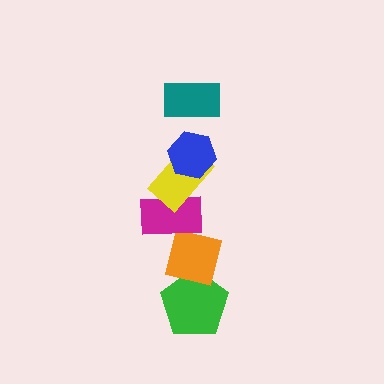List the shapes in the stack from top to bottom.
From top to bottom: the teal rectangle, the blue hexagon, the yellow rectangle, the magenta rectangle, the orange square, the green pentagon.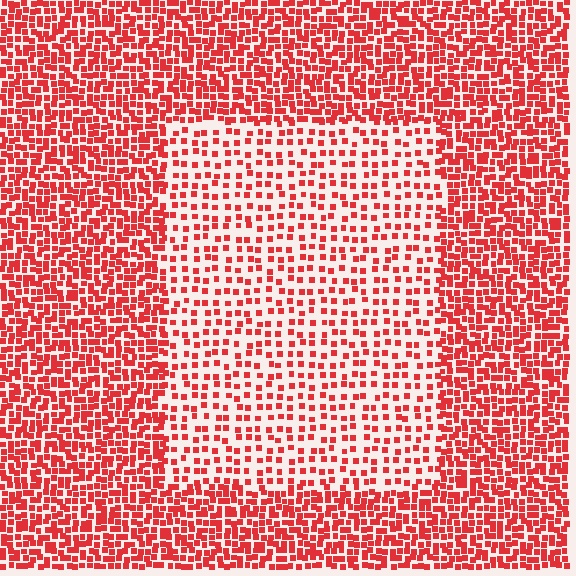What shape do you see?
I see a rectangle.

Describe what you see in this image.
The image contains small red elements arranged at two different densities. A rectangle-shaped region is visible where the elements are less densely packed than the surrounding area.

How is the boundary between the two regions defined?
The boundary is defined by a change in element density (approximately 2.2x ratio). All elements are the same color, size, and shape.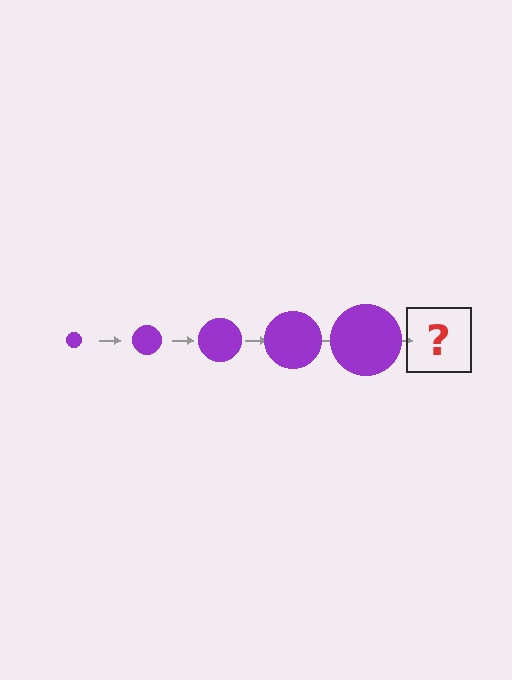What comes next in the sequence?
The next element should be a purple circle, larger than the previous one.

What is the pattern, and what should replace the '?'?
The pattern is that the circle gets progressively larger each step. The '?' should be a purple circle, larger than the previous one.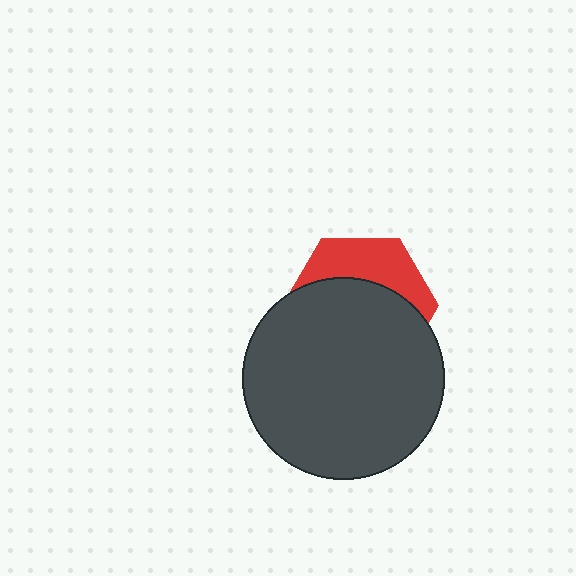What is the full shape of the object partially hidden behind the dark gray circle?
The partially hidden object is a red hexagon.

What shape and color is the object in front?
The object in front is a dark gray circle.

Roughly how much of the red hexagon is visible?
A small part of it is visible (roughly 34%).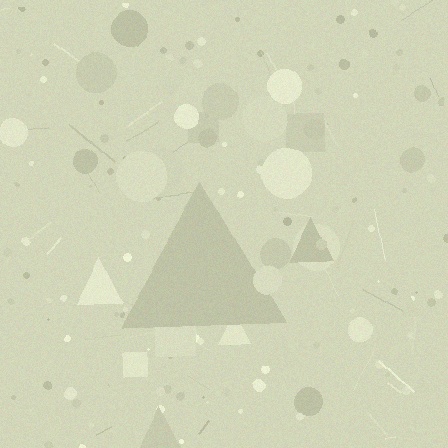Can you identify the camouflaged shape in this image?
The camouflaged shape is a triangle.